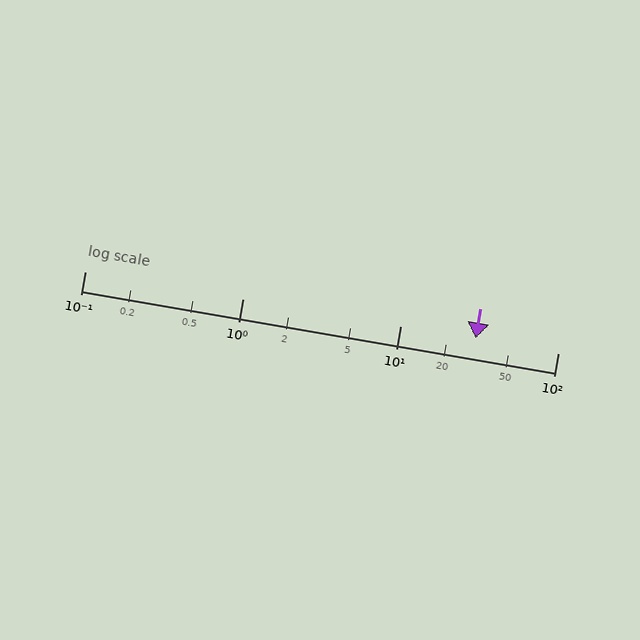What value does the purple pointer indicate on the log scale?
The pointer indicates approximately 30.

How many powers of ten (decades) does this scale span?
The scale spans 3 decades, from 0.1 to 100.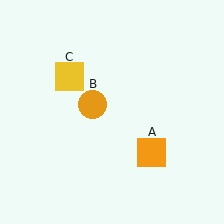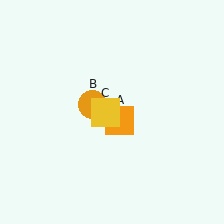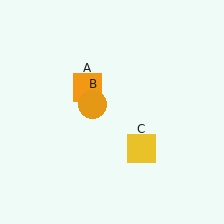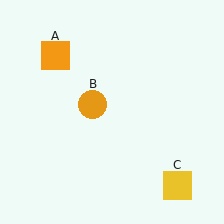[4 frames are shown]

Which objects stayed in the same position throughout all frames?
Orange circle (object B) remained stationary.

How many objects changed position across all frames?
2 objects changed position: orange square (object A), yellow square (object C).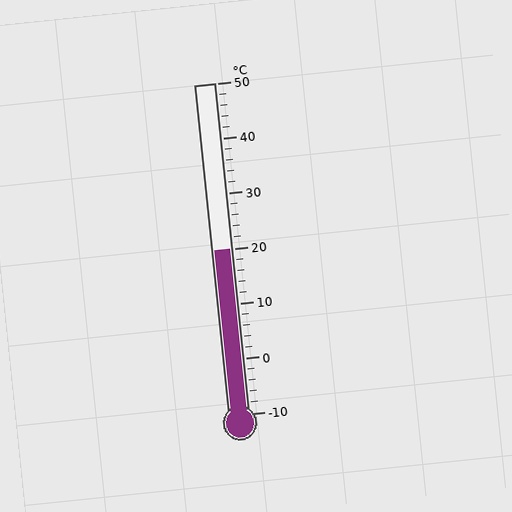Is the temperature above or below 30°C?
The temperature is below 30°C.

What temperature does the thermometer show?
The thermometer shows approximately 20°C.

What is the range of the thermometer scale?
The thermometer scale ranges from -10°C to 50°C.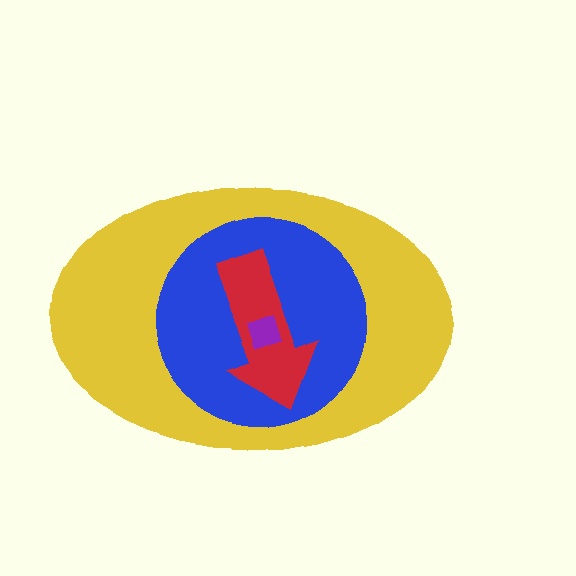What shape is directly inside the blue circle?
The red arrow.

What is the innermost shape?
The purple square.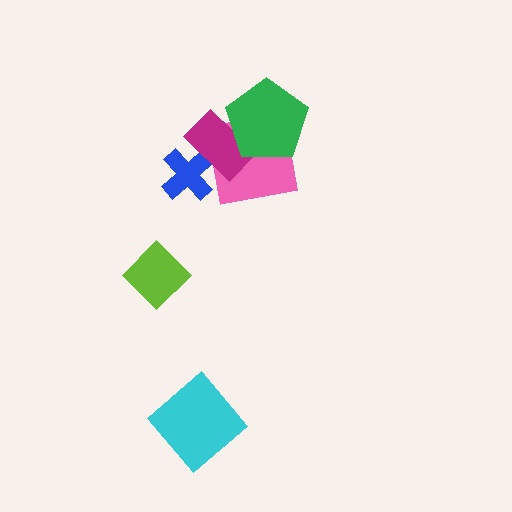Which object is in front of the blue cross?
The magenta rectangle is in front of the blue cross.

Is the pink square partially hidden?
Yes, it is partially covered by another shape.